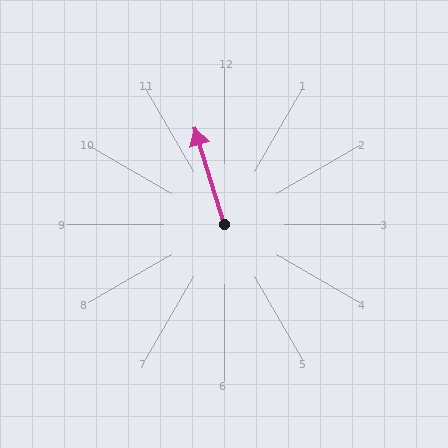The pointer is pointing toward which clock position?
Roughly 11 o'clock.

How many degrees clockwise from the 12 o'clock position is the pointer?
Approximately 343 degrees.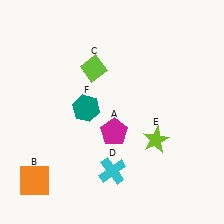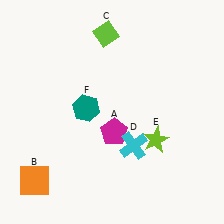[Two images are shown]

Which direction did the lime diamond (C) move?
The lime diamond (C) moved up.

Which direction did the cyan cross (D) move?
The cyan cross (D) moved up.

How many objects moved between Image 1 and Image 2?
2 objects moved between the two images.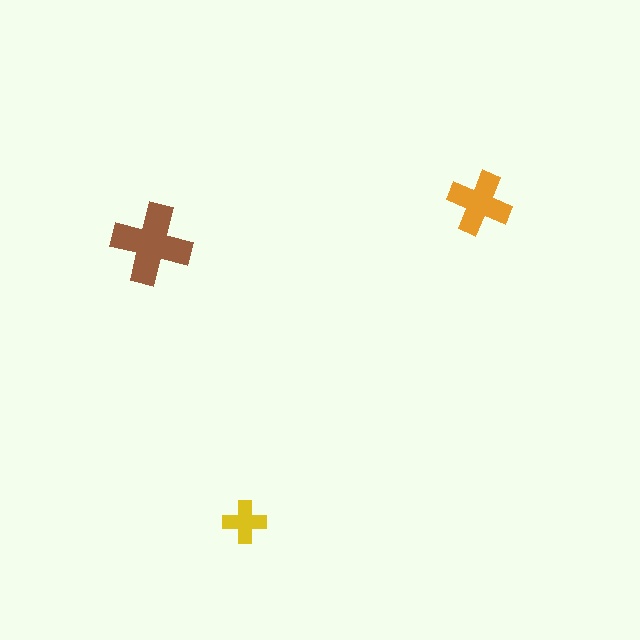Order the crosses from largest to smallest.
the brown one, the orange one, the yellow one.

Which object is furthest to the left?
The brown cross is leftmost.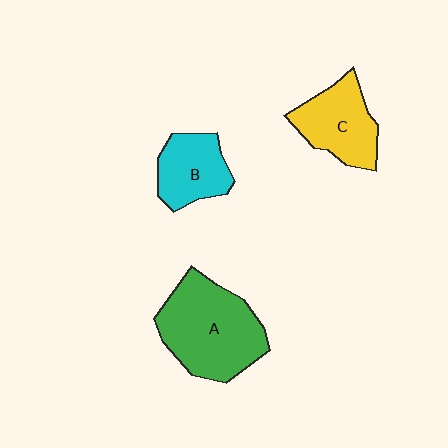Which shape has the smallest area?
Shape B (cyan).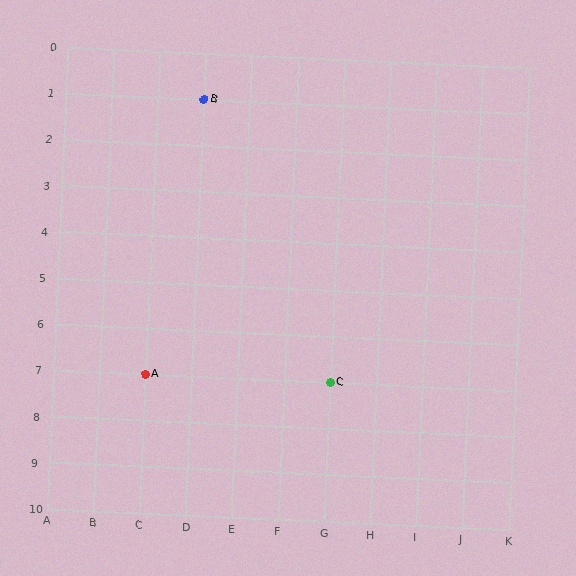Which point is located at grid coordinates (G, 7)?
Point C is at (G, 7).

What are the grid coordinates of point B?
Point B is at grid coordinates (D, 1).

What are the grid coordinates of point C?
Point C is at grid coordinates (G, 7).